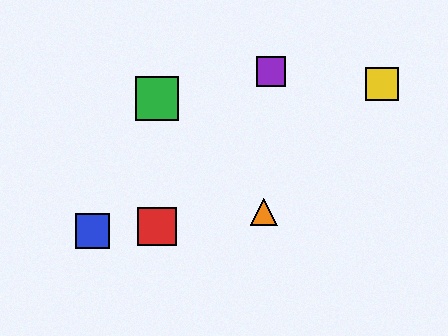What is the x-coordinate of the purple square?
The purple square is at x≈271.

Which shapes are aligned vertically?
The red square, the green square are aligned vertically.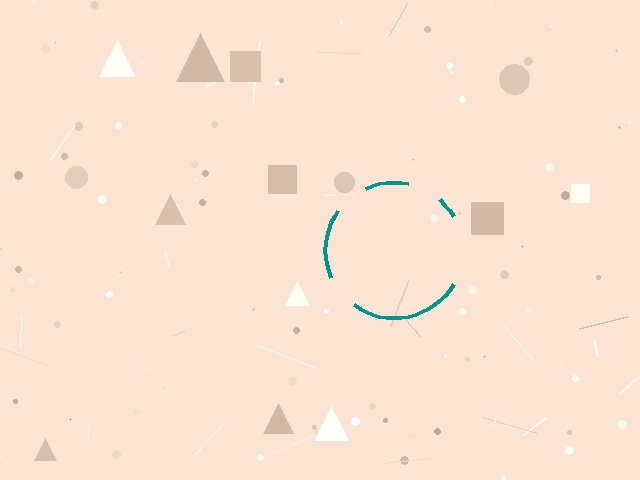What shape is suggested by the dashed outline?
The dashed outline suggests a circle.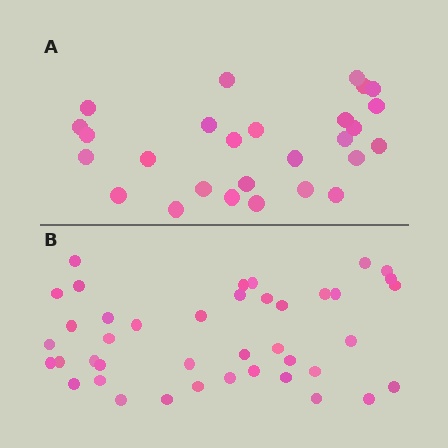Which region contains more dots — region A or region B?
Region B (the bottom region) has more dots.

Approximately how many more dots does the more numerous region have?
Region B has approximately 15 more dots than region A.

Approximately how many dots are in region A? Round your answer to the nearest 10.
About 30 dots. (The exact count is 27, which rounds to 30.)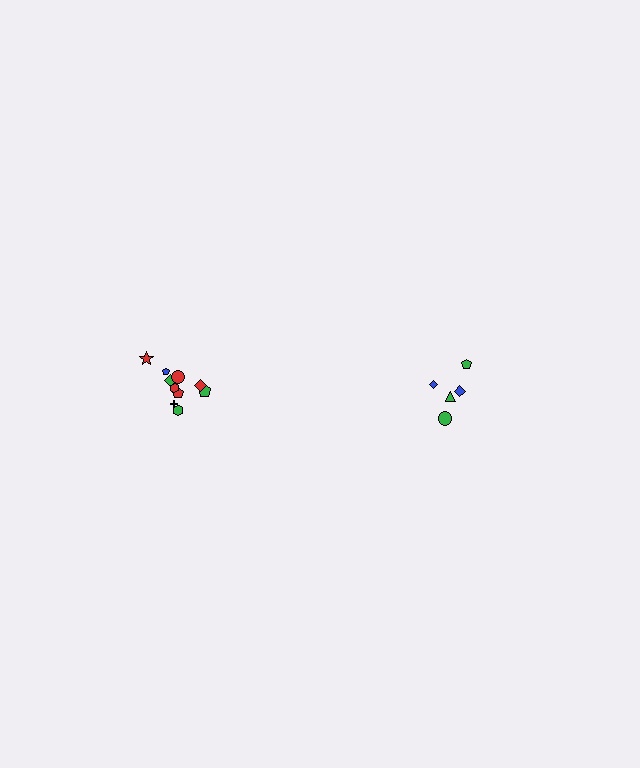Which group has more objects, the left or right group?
The left group.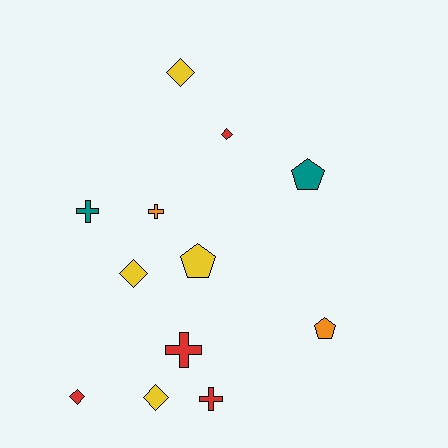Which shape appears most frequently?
Diamond, with 5 objects.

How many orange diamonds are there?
There are no orange diamonds.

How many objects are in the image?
There are 12 objects.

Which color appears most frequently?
Yellow, with 4 objects.